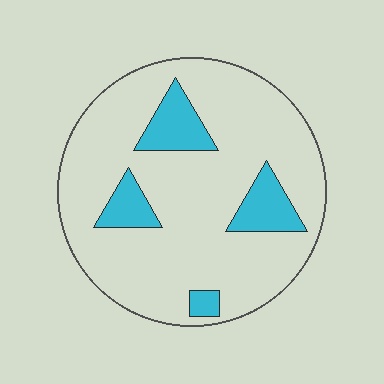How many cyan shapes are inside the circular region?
4.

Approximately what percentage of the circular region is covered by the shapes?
Approximately 15%.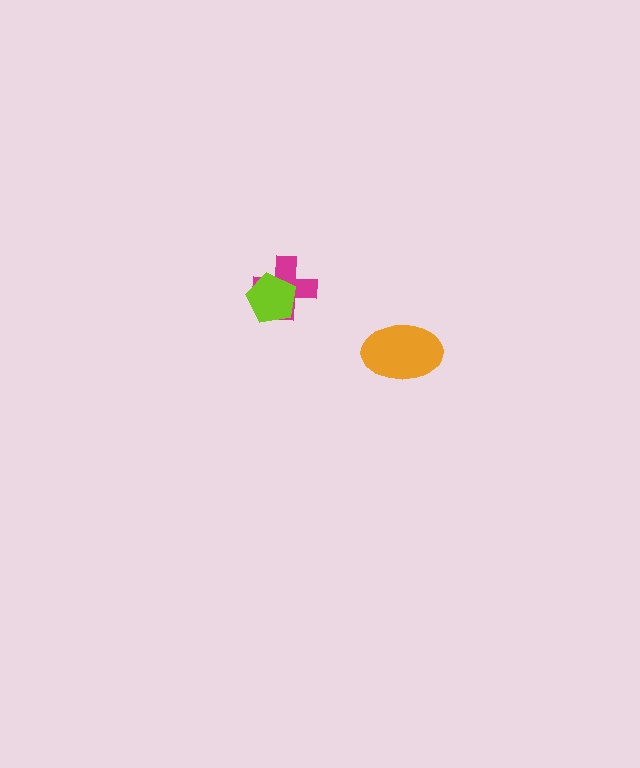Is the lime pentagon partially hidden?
No, no other shape covers it.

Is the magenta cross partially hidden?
Yes, it is partially covered by another shape.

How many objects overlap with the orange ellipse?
0 objects overlap with the orange ellipse.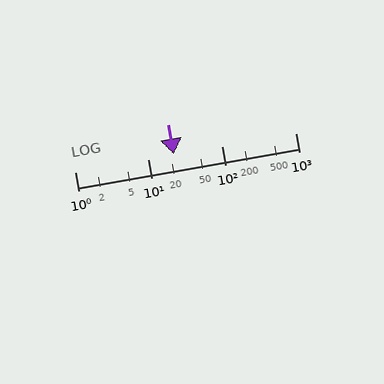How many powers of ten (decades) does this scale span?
The scale spans 3 decades, from 1 to 1000.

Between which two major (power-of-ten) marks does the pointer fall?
The pointer is between 10 and 100.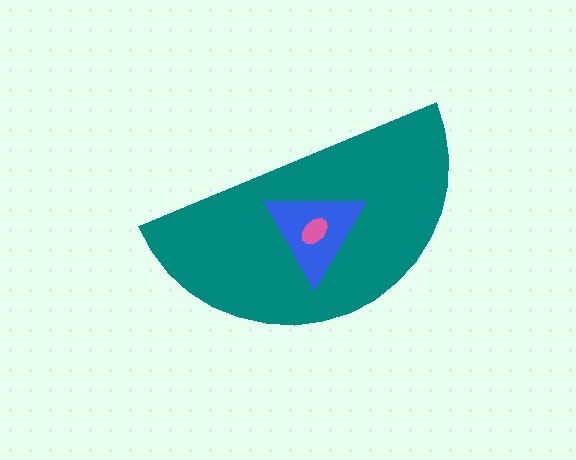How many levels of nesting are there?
3.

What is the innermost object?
The pink ellipse.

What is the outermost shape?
The teal semicircle.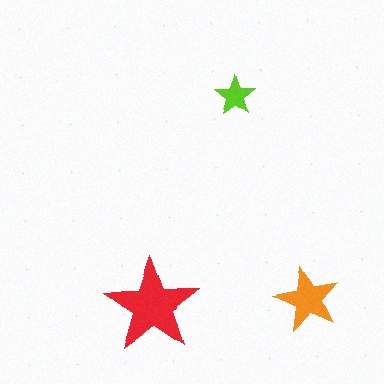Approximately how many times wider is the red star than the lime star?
About 2.5 times wider.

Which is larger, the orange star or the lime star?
The orange one.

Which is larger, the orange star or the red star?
The red one.